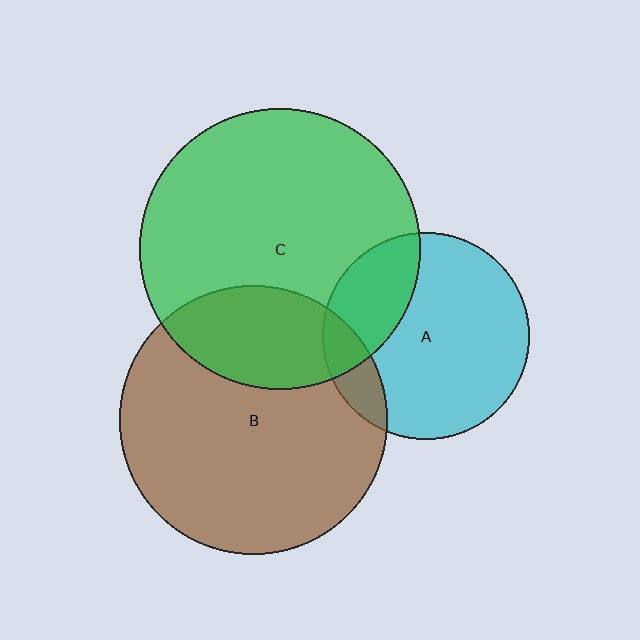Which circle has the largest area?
Circle C (green).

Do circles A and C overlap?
Yes.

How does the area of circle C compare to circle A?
Approximately 1.8 times.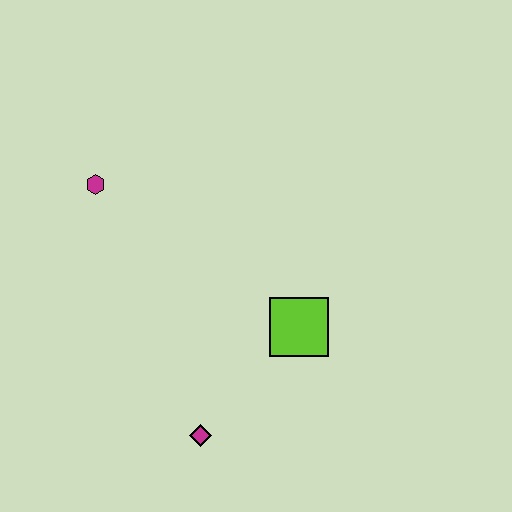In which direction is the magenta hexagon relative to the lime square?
The magenta hexagon is to the left of the lime square.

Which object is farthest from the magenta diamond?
The magenta hexagon is farthest from the magenta diamond.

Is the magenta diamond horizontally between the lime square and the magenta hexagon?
Yes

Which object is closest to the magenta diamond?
The lime square is closest to the magenta diamond.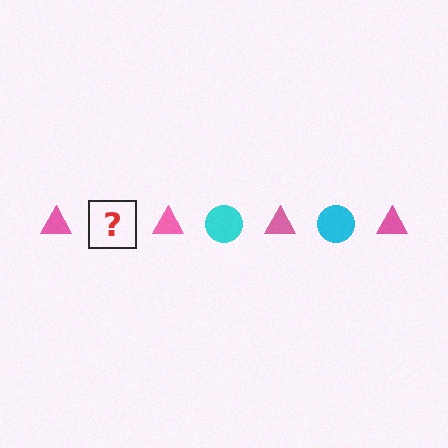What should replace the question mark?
The question mark should be replaced with a cyan circle.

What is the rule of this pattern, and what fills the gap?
The rule is that the pattern alternates between pink triangle and cyan circle. The gap should be filled with a cyan circle.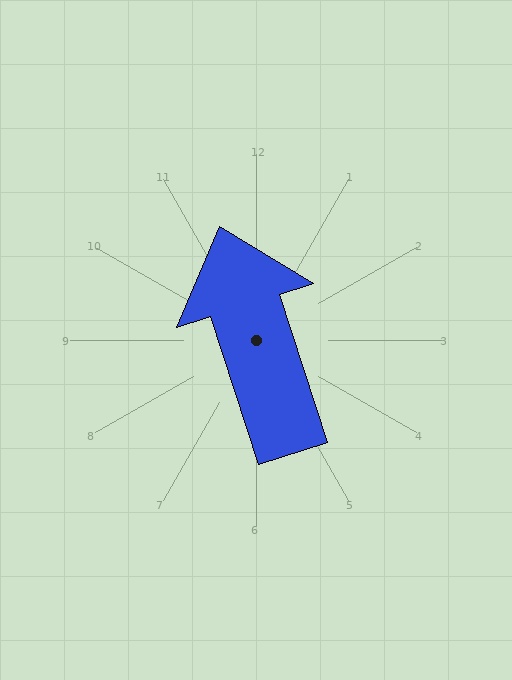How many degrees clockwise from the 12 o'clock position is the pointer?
Approximately 342 degrees.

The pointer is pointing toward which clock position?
Roughly 11 o'clock.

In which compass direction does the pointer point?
North.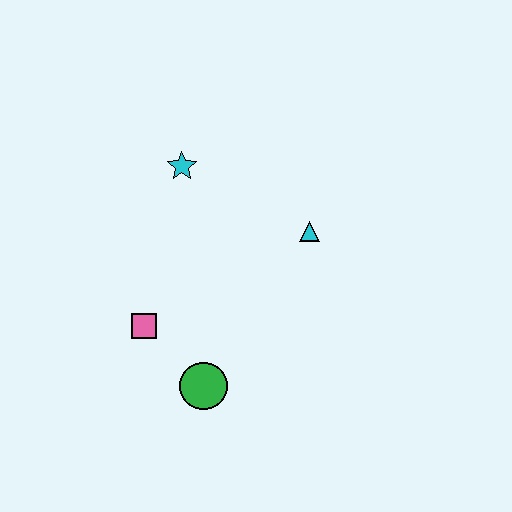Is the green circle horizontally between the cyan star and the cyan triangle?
Yes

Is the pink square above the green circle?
Yes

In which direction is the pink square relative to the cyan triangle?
The pink square is to the left of the cyan triangle.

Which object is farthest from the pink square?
The cyan triangle is farthest from the pink square.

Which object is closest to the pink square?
The green circle is closest to the pink square.